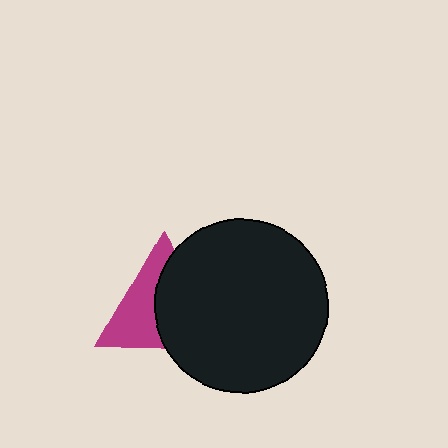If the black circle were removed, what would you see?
You would see the complete magenta triangle.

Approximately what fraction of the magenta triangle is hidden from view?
Roughly 53% of the magenta triangle is hidden behind the black circle.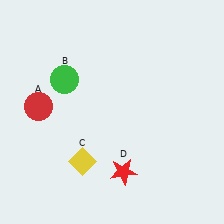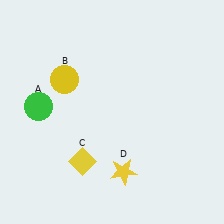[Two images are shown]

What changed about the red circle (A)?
In Image 1, A is red. In Image 2, it changed to green.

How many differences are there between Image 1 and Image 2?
There are 3 differences between the two images.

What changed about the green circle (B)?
In Image 1, B is green. In Image 2, it changed to yellow.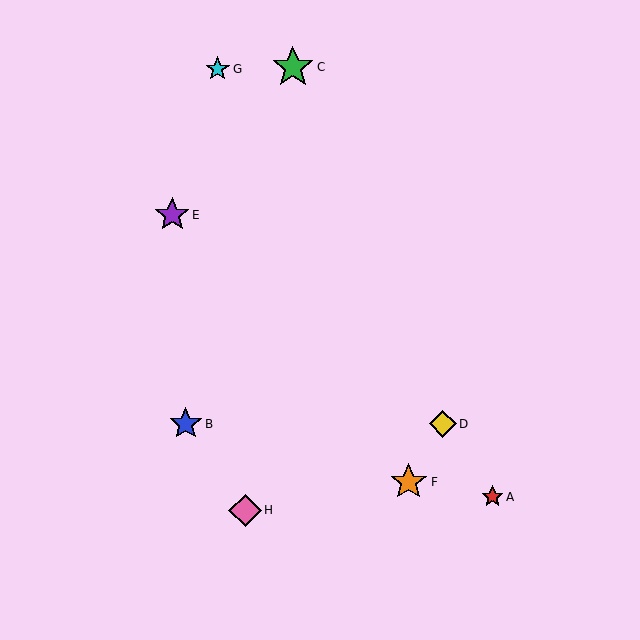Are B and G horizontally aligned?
No, B is at y≈424 and G is at y≈69.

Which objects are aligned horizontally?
Objects B, D are aligned horizontally.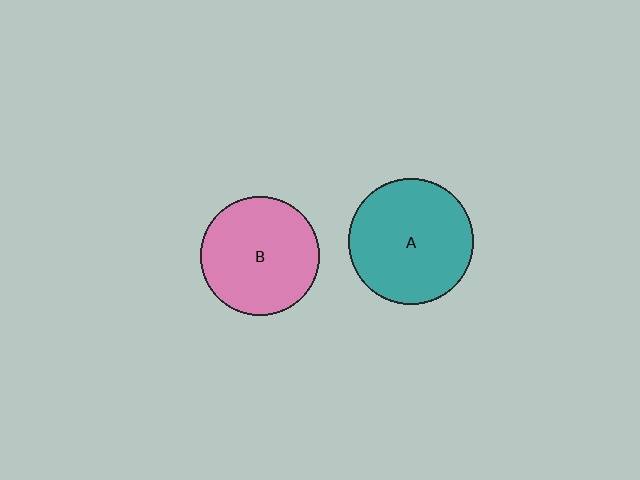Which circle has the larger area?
Circle A (teal).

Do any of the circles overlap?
No, none of the circles overlap.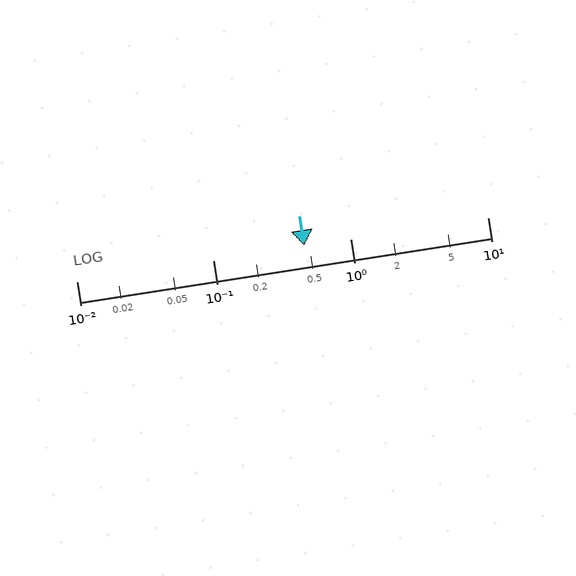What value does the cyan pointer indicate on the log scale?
The pointer indicates approximately 0.46.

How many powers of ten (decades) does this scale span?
The scale spans 3 decades, from 0.01 to 10.